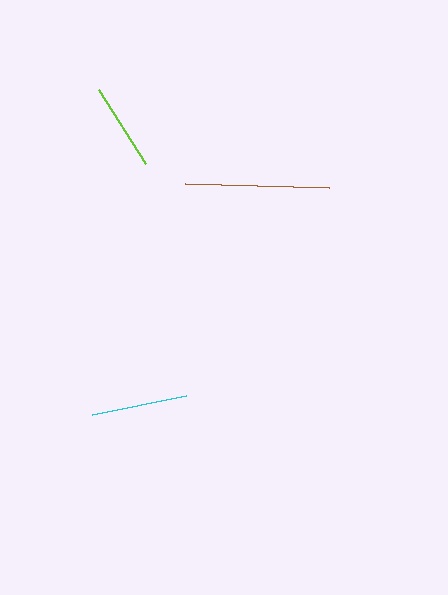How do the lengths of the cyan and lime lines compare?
The cyan and lime lines are approximately the same length.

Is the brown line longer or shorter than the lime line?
The brown line is longer than the lime line.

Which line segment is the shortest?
The lime line is the shortest at approximately 88 pixels.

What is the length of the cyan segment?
The cyan segment is approximately 96 pixels long.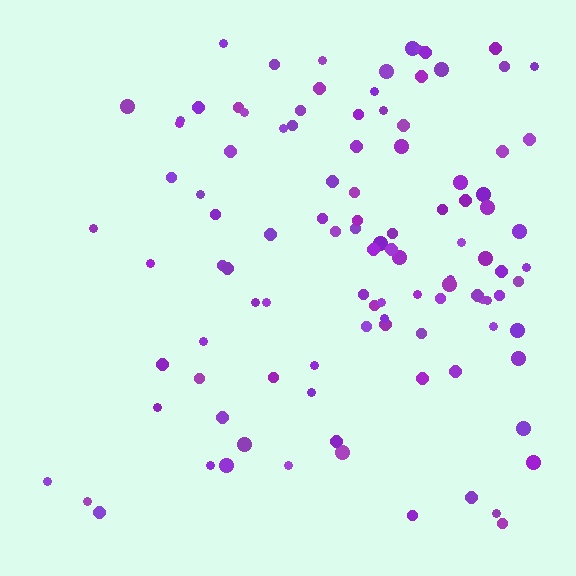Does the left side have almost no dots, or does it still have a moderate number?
Still a moderate number, just noticeably fewer than the right.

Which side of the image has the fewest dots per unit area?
The left.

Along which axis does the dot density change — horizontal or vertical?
Horizontal.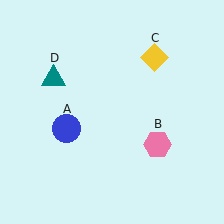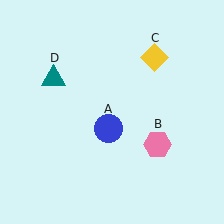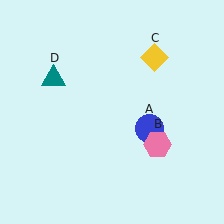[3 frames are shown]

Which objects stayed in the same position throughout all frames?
Pink hexagon (object B) and yellow diamond (object C) and teal triangle (object D) remained stationary.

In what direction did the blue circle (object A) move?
The blue circle (object A) moved right.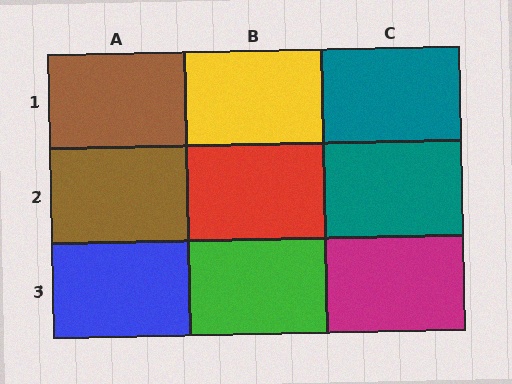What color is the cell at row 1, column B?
Yellow.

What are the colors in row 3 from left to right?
Blue, green, magenta.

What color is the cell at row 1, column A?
Brown.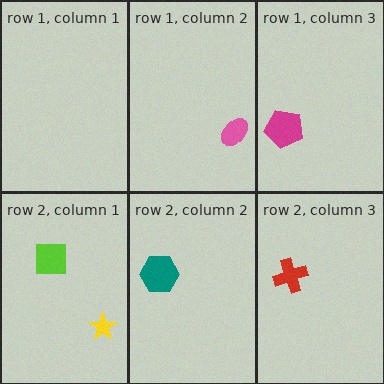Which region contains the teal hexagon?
The row 2, column 2 region.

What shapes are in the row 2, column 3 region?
The red cross.